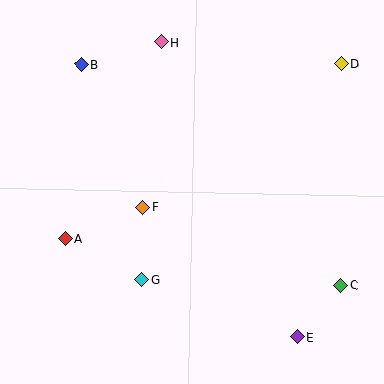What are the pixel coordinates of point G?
Point G is at (142, 279).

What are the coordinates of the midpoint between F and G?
The midpoint between F and G is at (142, 243).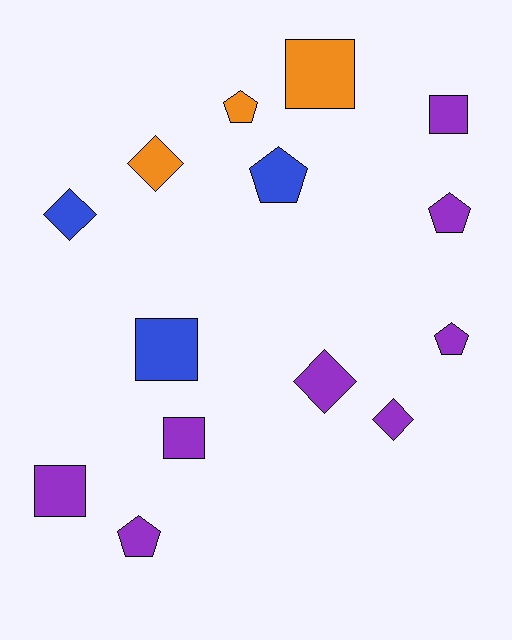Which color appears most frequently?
Purple, with 8 objects.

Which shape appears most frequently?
Square, with 5 objects.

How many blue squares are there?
There is 1 blue square.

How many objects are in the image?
There are 14 objects.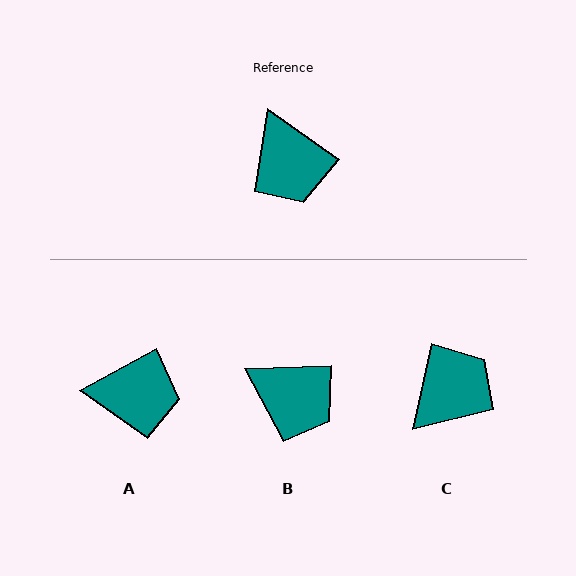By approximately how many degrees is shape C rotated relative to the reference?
Approximately 113 degrees counter-clockwise.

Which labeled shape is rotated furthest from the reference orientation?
C, about 113 degrees away.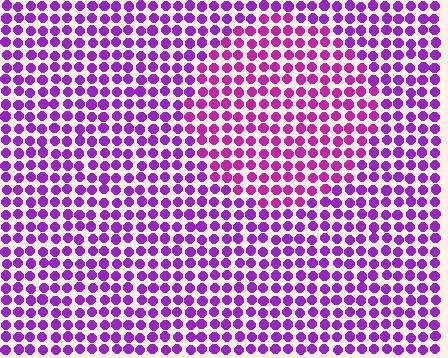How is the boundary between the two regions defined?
The boundary is defined purely by a slight shift in hue (about 27 degrees). Spacing, size, and orientation are identical on both sides.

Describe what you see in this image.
The image is filled with small purple elements in a uniform arrangement. A circle-shaped region is visible where the elements are tinted to a slightly different hue, forming a subtle color boundary.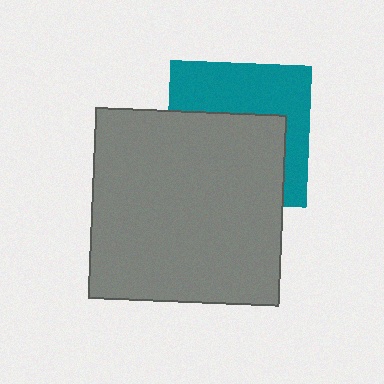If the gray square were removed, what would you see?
You would see the complete teal square.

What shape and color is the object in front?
The object in front is a gray square.